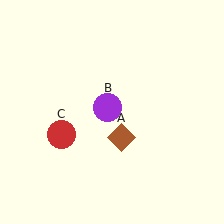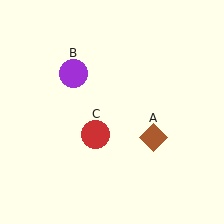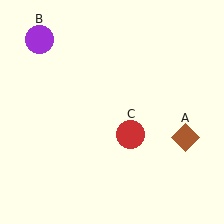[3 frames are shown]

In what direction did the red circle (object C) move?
The red circle (object C) moved right.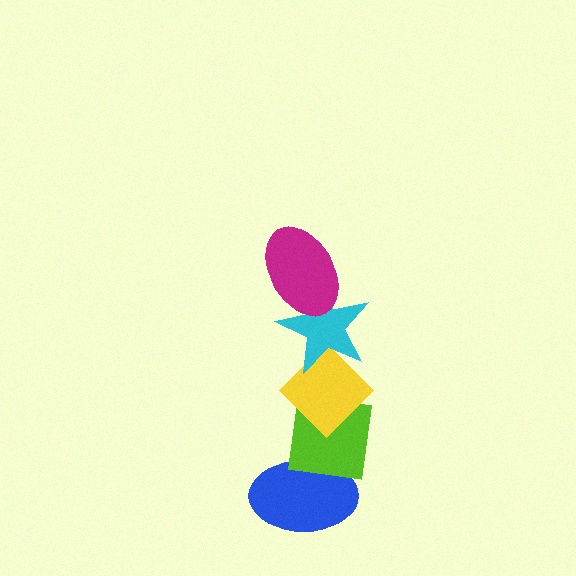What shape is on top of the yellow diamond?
The cyan star is on top of the yellow diamond.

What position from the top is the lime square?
The lime square is 4th from the top.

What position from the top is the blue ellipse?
The blue ellipse is 5th from the top.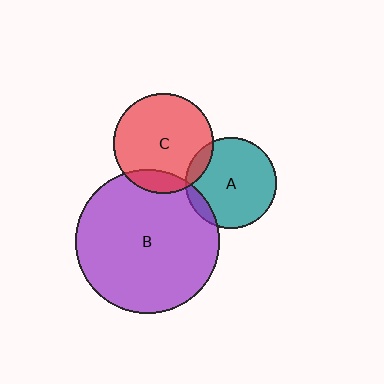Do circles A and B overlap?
Yes.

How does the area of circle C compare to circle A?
Approximately 1.2 times.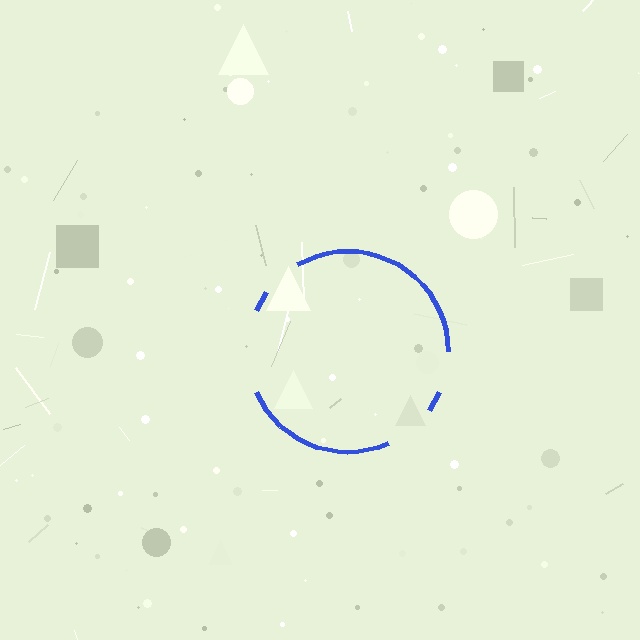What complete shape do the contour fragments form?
The contour fragments form a circle.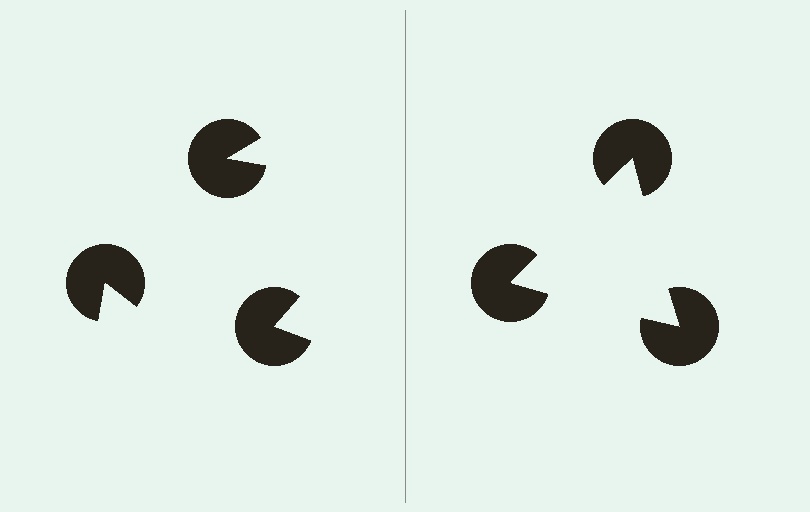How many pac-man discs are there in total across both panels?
6 — 3 on each side.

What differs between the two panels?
The pac-man discs are positioned identically on both sides; only the wedge orientations differ. On the right they align to a triangle; on the left they are misaligned.